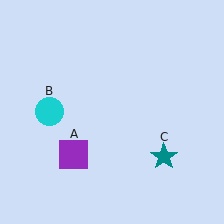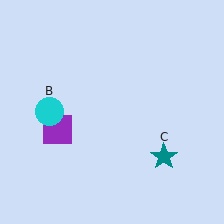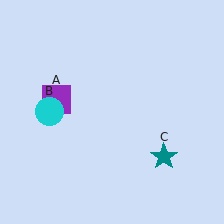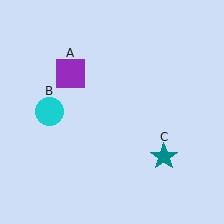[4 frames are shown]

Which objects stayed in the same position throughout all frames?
Cyan circle (object B) and teal star (object C) remained stationary.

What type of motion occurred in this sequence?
The purple square (object A) rotated clockwise around the center of the scene.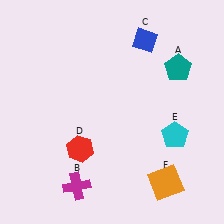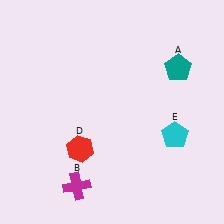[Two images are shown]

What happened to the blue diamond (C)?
The blue diamond (C) was removed in Image 2. It was in the top-right area of Image 1.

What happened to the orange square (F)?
The orange square (F) was removed in Image 2. It was in the bottom-right area of Image 1.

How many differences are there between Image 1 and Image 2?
There are 2 differences between the two images.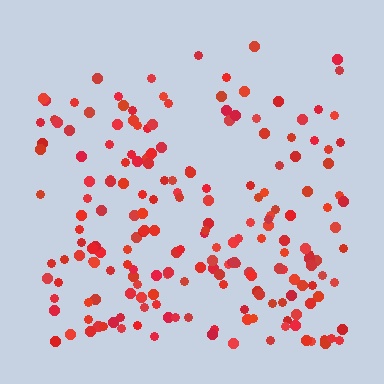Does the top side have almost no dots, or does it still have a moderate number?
Still a moderate number, just noticeably fewer than the bottom.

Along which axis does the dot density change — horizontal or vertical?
Vertical.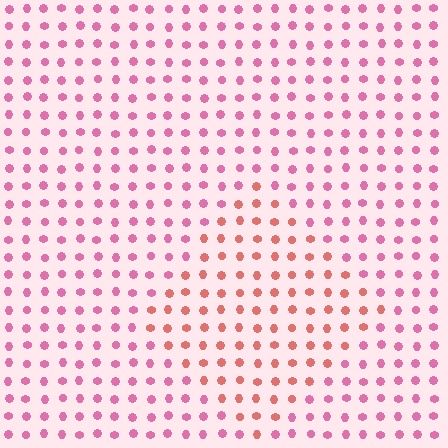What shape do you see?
I see a diamond.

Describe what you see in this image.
The image is filled with small pink elements in a uniform arrangement. A diamond-shaped region is visible where the elements are tinted to a slightly different hue, forming a subtle color boundary.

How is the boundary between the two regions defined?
The boundary is defined purely by a slight shift in hue (about 33 degrees). Spacing, size, and orientation are identical on both sides.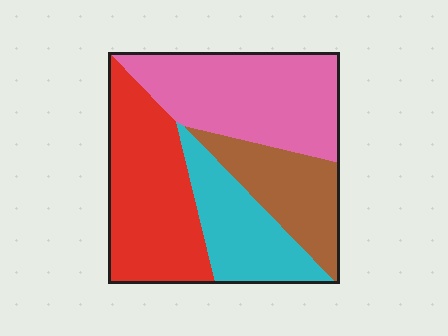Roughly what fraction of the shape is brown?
Brown takes up between a sixth and a third of the shape.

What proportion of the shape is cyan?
Cyan takes up about one fifth (1/5) of the shape.